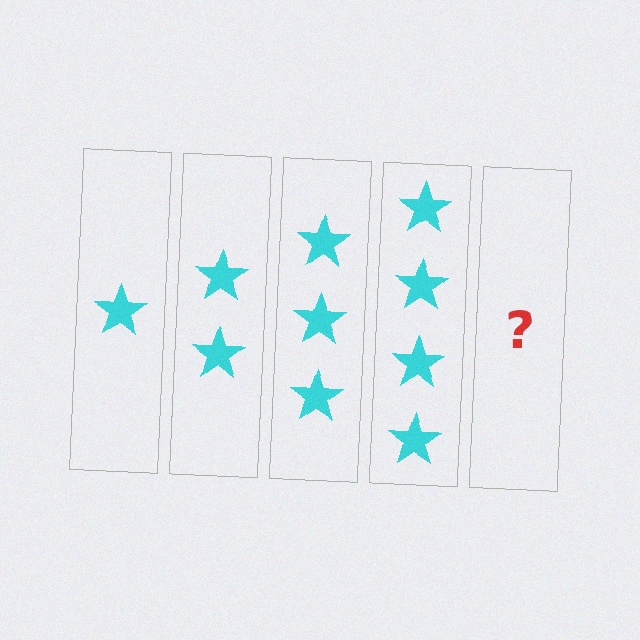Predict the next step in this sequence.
The next step is 5 stars.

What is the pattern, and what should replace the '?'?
The pattern is that each step adds one more star. The '?' should be 5 stars.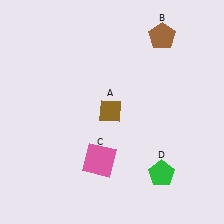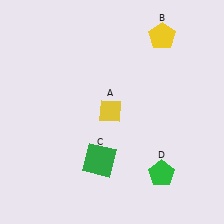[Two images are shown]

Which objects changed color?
A changed from brown to yellow. B changed from brown to yellow. C changed from pink to green.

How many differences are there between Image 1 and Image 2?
There are 3 differences between the two images.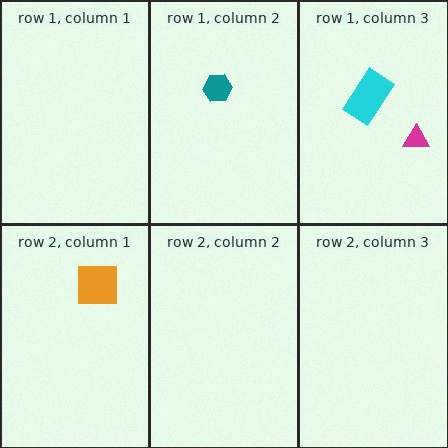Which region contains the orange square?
The row 2, column 1 region.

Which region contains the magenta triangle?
The row 1, column 3 region.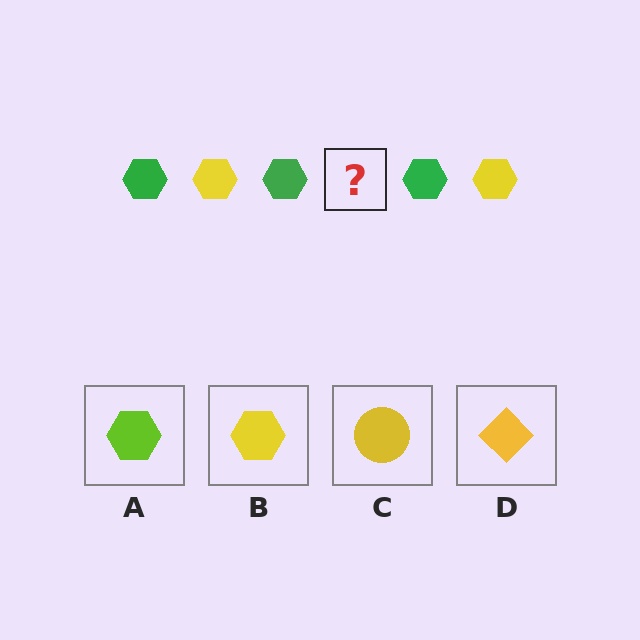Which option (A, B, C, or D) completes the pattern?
B.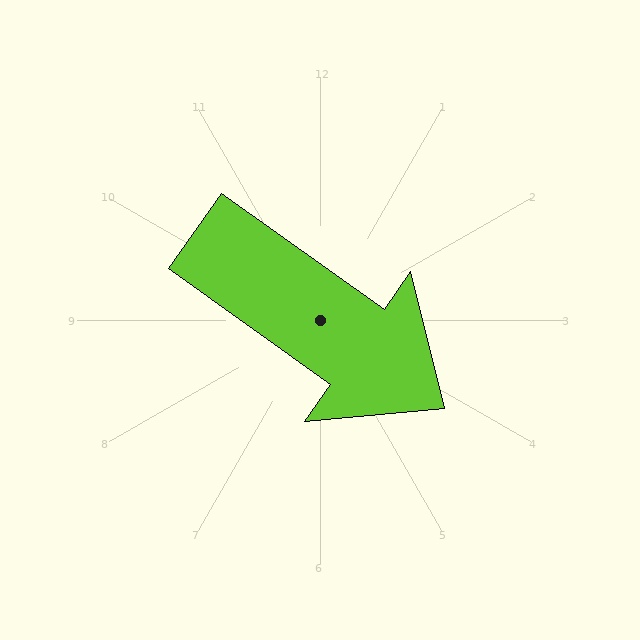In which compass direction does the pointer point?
Southeast.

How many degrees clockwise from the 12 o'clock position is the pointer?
Approximately 125 degrees.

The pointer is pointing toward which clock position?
Roughly 4 o'clock.